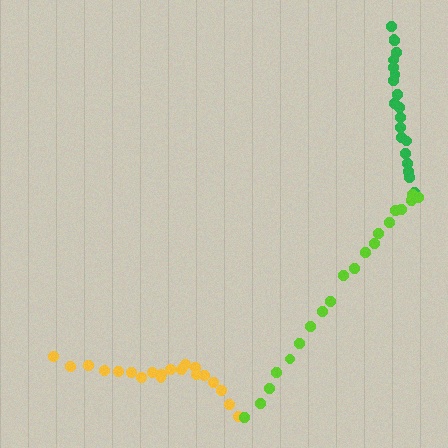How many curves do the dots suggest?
There are 3 distinct paths.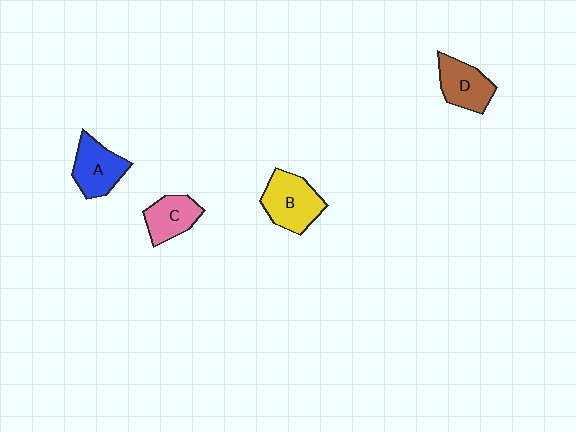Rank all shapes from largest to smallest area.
From largest to smallest: B (yellow), A (blue), D (brown), C (pink).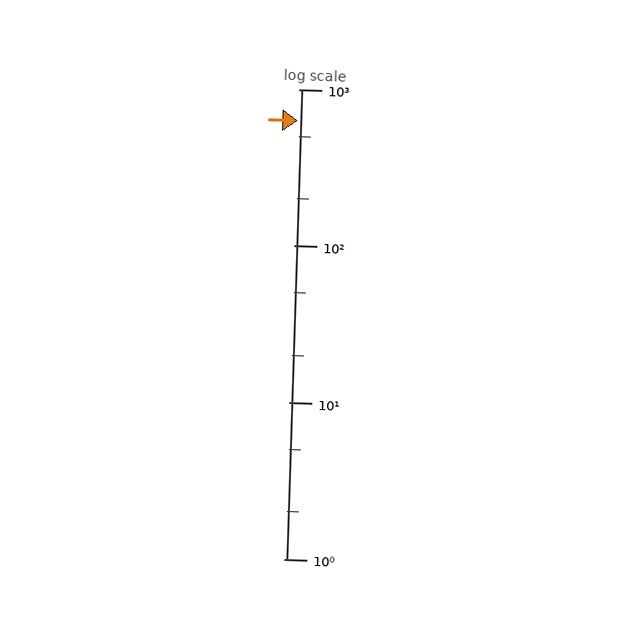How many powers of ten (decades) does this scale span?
The scale spans 3 decades, from 1 to 1000.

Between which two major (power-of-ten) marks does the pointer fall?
The pointer is between 100 and 1000.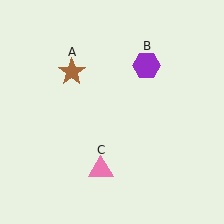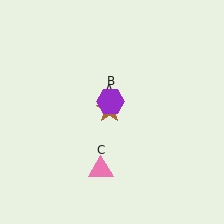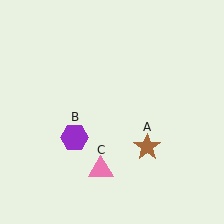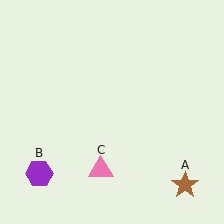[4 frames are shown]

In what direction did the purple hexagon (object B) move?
The purple hexagon (object B) moved down and to the left.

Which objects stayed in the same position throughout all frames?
Pink triangle (object C) remained stationary.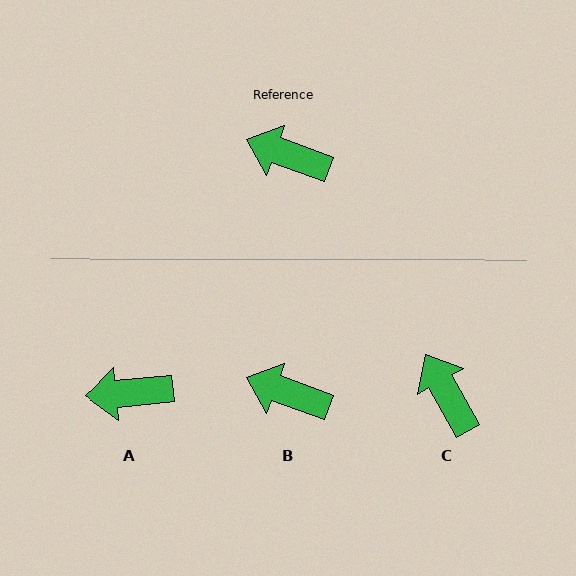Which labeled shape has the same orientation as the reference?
B.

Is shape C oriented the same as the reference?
No, it is off by about 41 degrees.